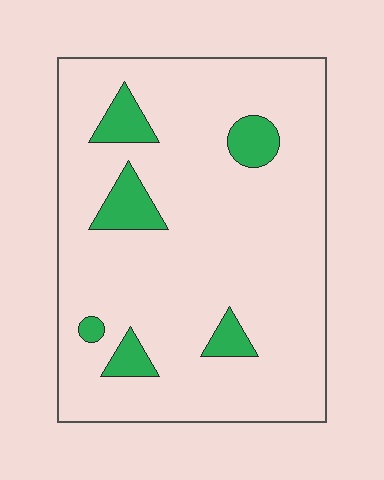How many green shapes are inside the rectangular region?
6.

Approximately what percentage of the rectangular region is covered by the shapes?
Approximately 10%.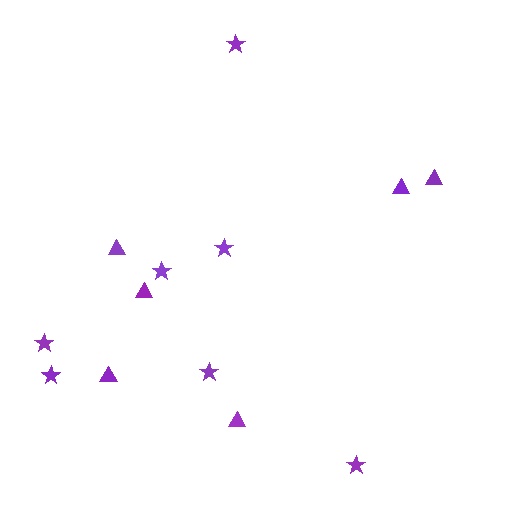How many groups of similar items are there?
There are 2 groups: one group of triangles (6) and one group of stars (7).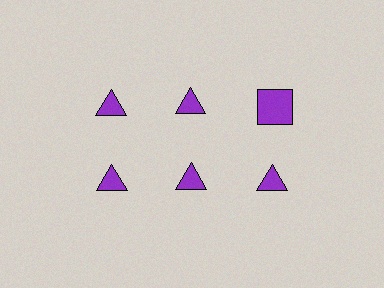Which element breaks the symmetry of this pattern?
The purple square in the top row, center column breaks the symmetry. All other shapes are purple triangles.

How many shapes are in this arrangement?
There are 6 shapes arranged in a grid pattern.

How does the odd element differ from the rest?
It has a different shape: square instead of triangle.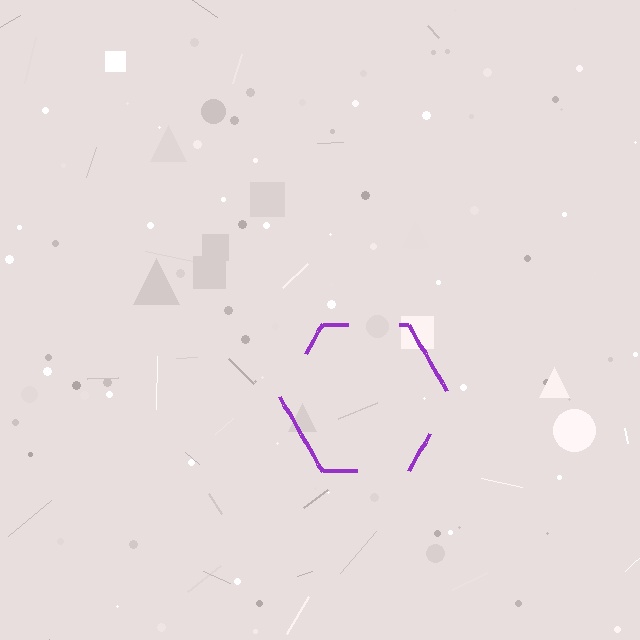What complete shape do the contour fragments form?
The contour fragments form a hexagon.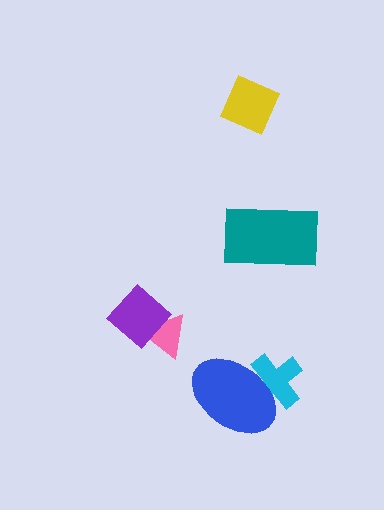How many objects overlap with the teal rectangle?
0 objects overlap with the teal rectangle.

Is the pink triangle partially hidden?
Yes, it is partially covered by another shape.